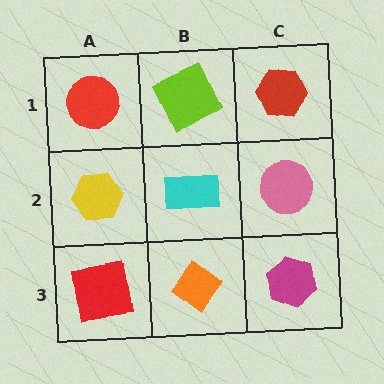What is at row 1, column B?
A lime square.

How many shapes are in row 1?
3 shapes.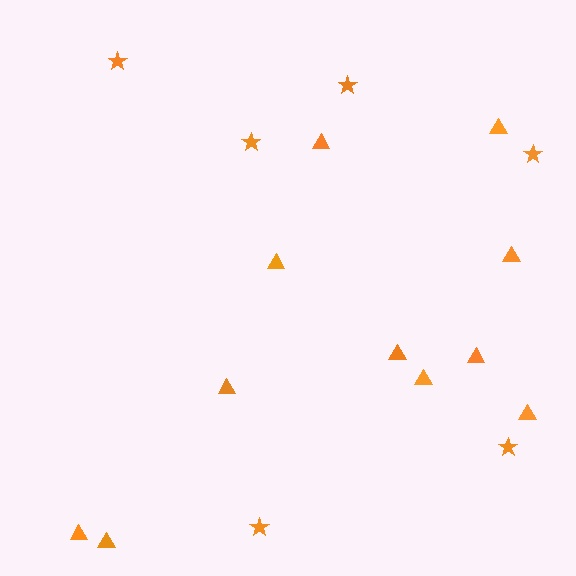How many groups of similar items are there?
There are 2 groups: one group of stars (6) and one group of triangles (11).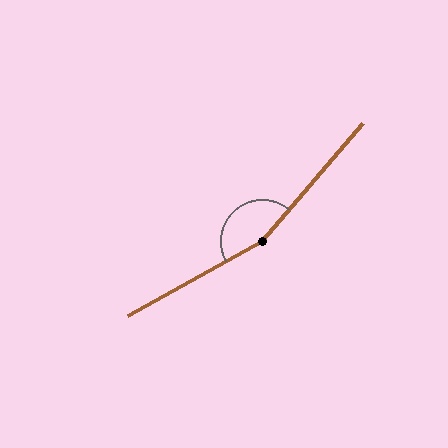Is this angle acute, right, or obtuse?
It is obtuse.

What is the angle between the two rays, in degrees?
Approximately 160 degrees.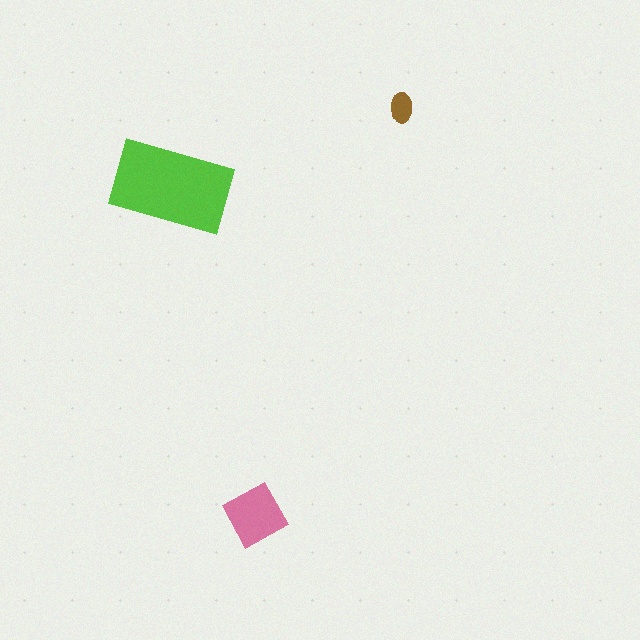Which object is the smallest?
The brown ellipse.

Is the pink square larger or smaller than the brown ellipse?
Larger.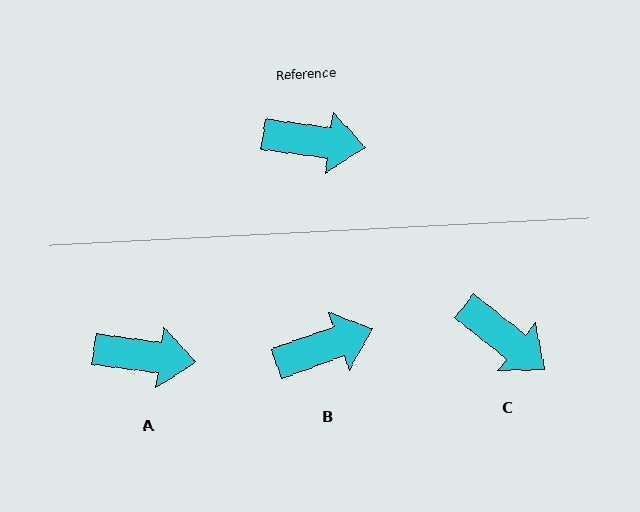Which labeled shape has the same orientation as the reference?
A.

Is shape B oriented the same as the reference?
No, it is off by about 27 degrees.